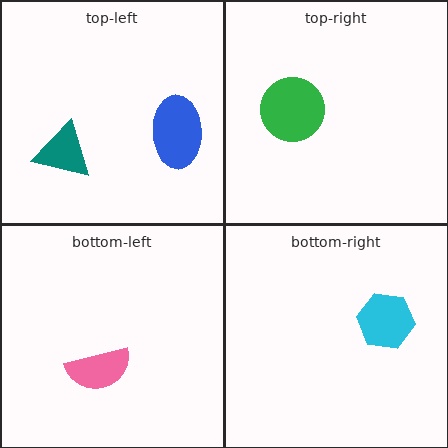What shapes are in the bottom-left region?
The pink semicircle.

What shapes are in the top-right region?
The green circle.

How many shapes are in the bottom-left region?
1.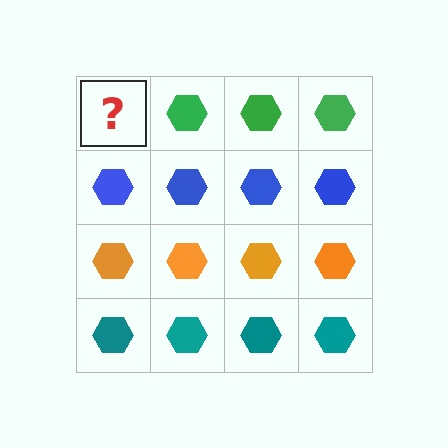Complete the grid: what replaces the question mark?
The question mark should be replaced with a green hexagon.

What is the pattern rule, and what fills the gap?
The rule is that each row has a consistent color. The gap should be filled with a green hexagon.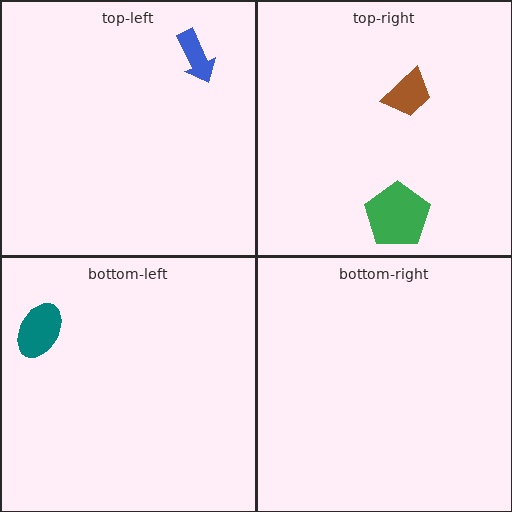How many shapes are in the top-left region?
1.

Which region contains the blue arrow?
The top-left region.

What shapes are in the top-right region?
The green pentagon, the brown trapezoid.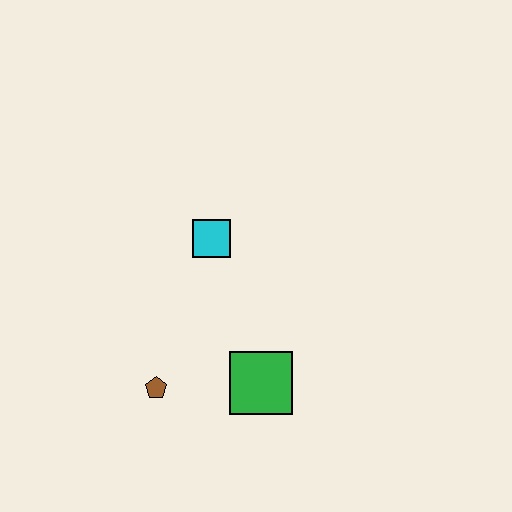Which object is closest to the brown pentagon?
The green square is closest to the brown pentagon.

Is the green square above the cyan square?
No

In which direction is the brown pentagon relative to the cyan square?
The brown pentagon is below the cyan square.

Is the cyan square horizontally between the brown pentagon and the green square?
Yes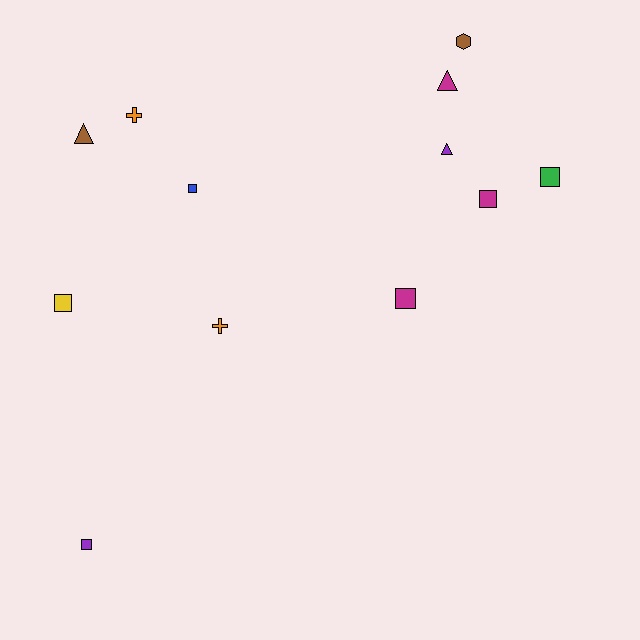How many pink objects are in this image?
There are no pink objects.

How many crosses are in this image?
There are 2 crosses.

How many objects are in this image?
There are 12 objects.